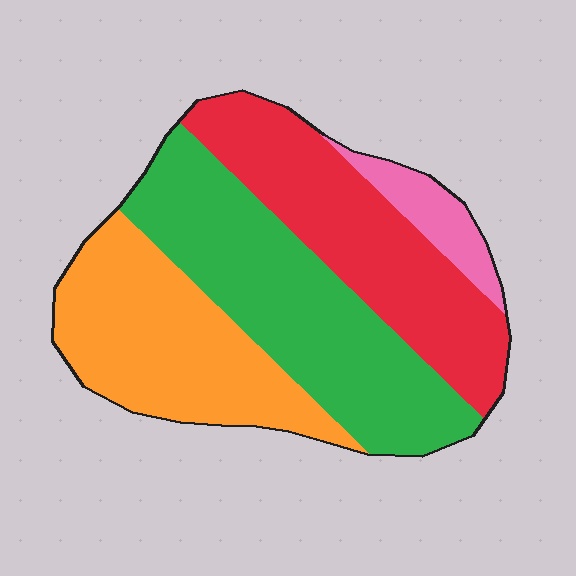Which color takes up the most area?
Green, at roughly 35%.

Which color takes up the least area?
Pink, at roughly 5%.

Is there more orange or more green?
Green.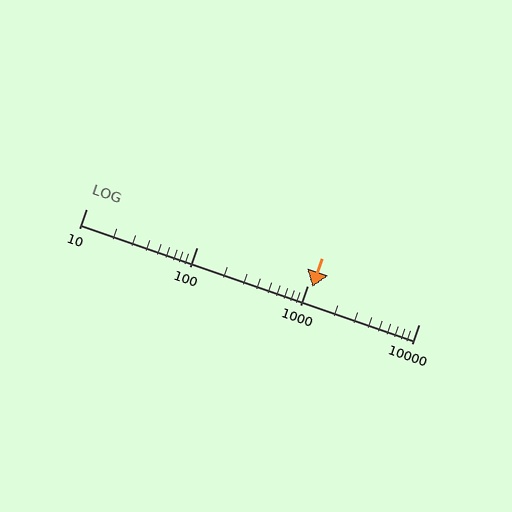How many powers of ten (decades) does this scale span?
The scale spans 3 decades, from 10 to 10000.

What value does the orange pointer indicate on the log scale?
The pointer indicates approximately 1100.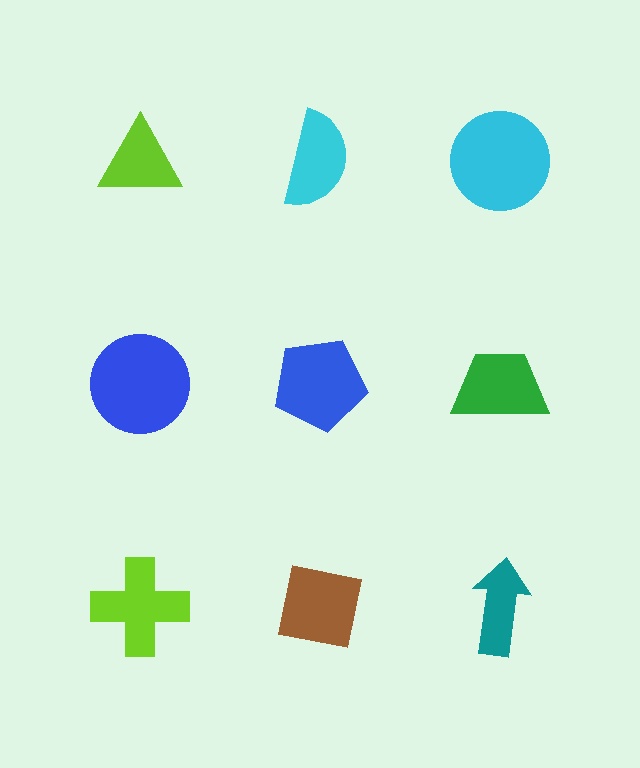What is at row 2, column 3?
A green trapezoid.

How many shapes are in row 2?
3 shapes.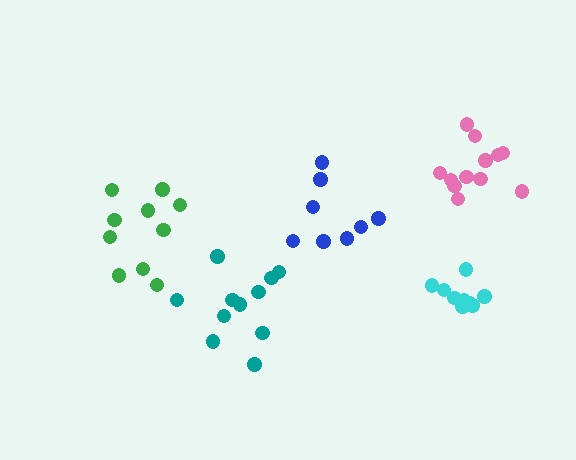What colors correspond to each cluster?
The clusters are colored: green, cyan, teal, pink, blue.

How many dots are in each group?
Group 1: 10 dots, Group 2: 9 dots, Group 3: 11 dots, Group 4: 12 dots, Group 5: 8 dots (50 total).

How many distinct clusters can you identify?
There are 5 distinct clusters.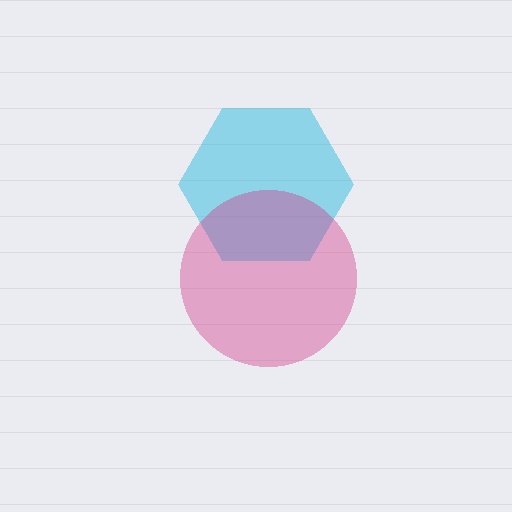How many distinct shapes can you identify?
There are 2 distinct shapes: a cyan hexagon, a magenta circle.